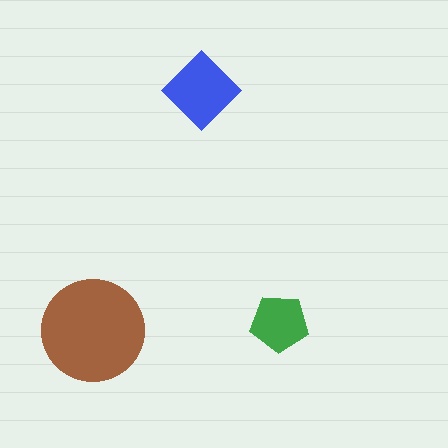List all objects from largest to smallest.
The brown circle, the blue diamond, the green pentagon.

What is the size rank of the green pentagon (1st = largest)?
3rd.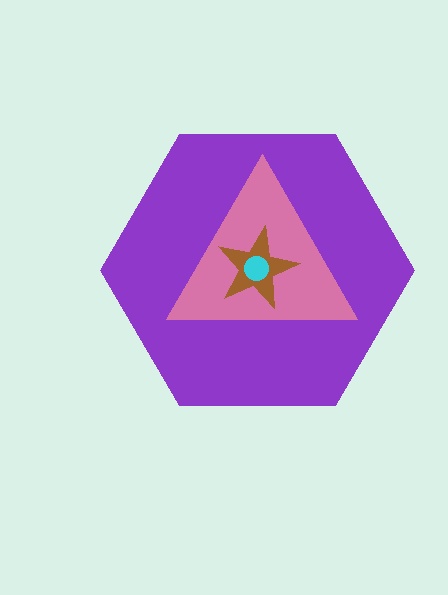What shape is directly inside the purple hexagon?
The pink triangle.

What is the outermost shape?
The purple hexagon.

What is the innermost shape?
The cyan circle.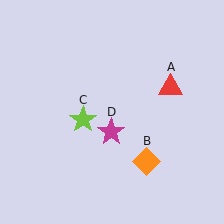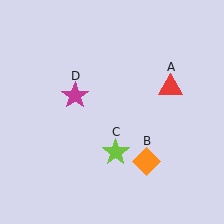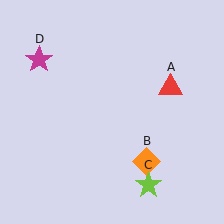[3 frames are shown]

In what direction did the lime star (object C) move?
The lime star (object C) moved down and to the right.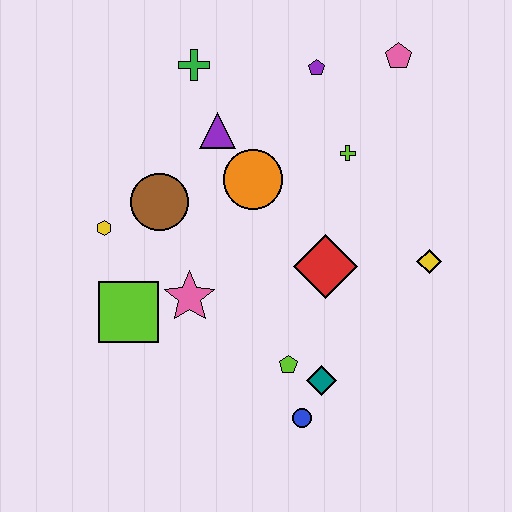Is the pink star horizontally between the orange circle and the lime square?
Yes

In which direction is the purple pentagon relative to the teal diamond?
The purple pentagon is above the teal diamond.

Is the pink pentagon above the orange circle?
Yes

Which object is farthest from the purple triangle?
The blue circle is farthest from the purple triangle.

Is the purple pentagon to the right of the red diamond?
No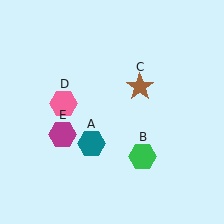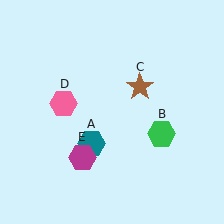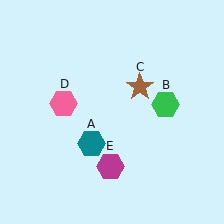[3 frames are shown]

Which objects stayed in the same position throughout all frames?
Teal hexagon (object A) and brown star (object C) and pink hexagon (object D) remained stationary.